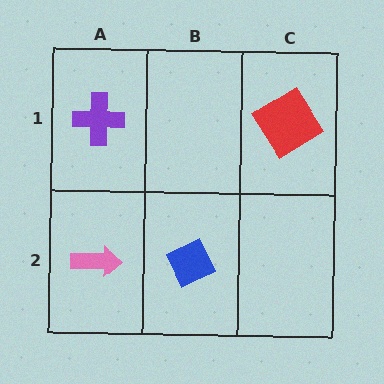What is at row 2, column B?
A blue diamond.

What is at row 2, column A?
A pink arrow.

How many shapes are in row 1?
2 shapes.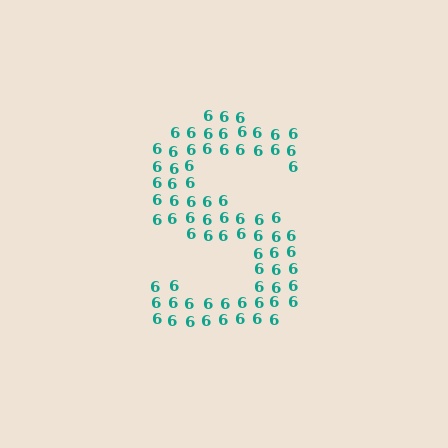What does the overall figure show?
The overall figure shows the letter S.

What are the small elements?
The small elements are digit 6's.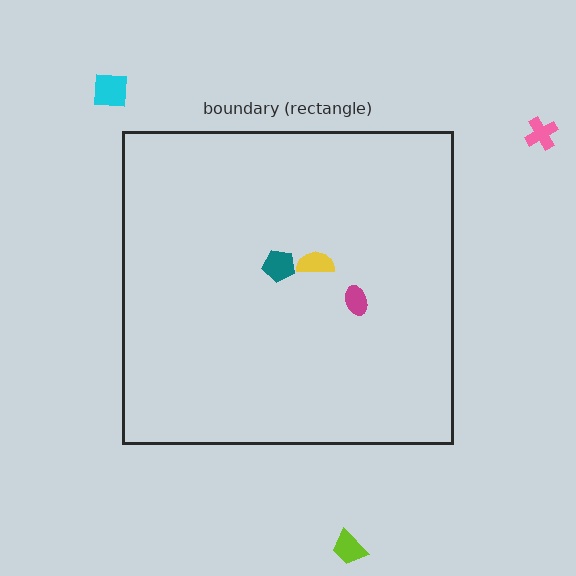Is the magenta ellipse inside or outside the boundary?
Inside.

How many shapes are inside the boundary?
3 inside, 3 outside.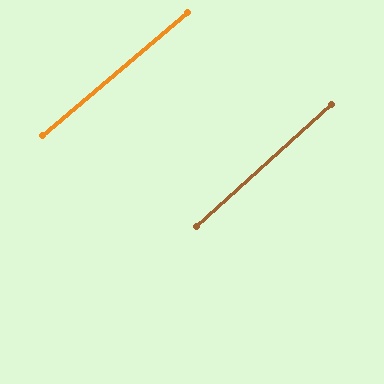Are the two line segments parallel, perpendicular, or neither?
Parallel — their directions differ by only 1.7°.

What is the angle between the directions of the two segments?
Approximately 2 degrees.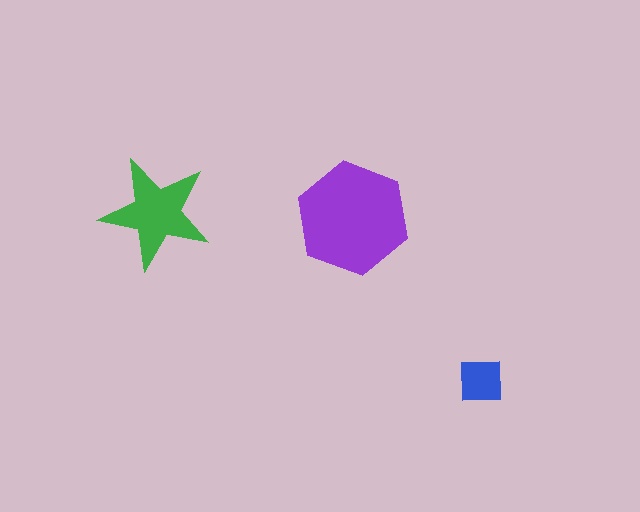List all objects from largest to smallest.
The purple hexagon, the green star, the blue square.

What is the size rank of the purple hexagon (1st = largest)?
1st.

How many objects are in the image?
There are 3 objects in the image.